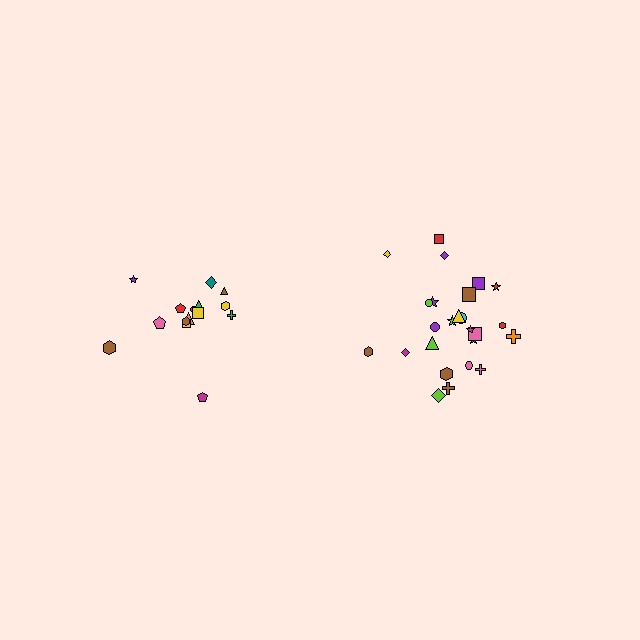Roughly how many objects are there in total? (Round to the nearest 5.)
Roughly 40 objects in total.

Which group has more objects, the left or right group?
The right group.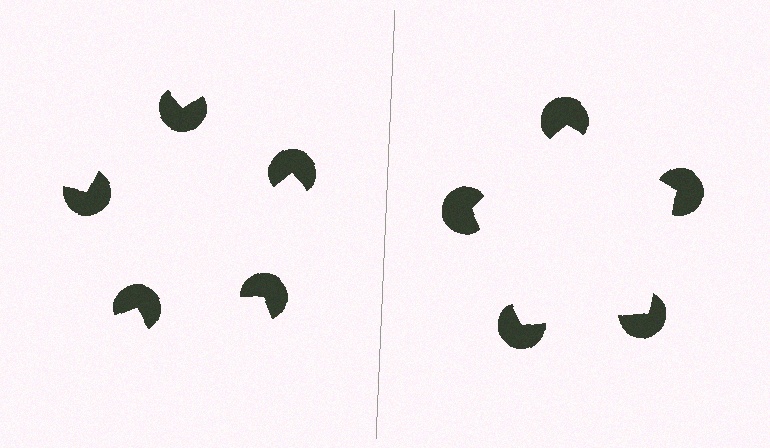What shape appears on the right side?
An illusory pentagon.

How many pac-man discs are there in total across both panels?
10 — 5 on each side.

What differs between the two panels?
The pac-man discs are positioned identically on both sides; only the wedge orientations differ. On the right they align to a pentagon; on the left they are misaligned.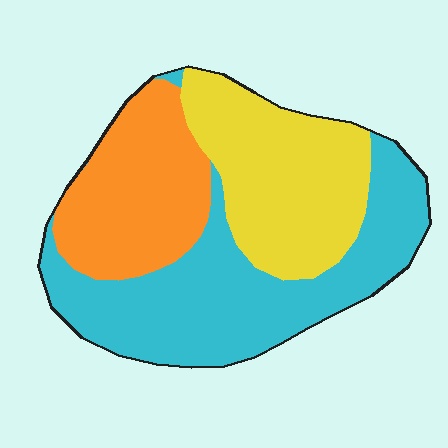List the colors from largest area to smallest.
From largest to smallest: cyan, yellow, orange.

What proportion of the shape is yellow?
Yellow takes up between a sixth and a third of the shape.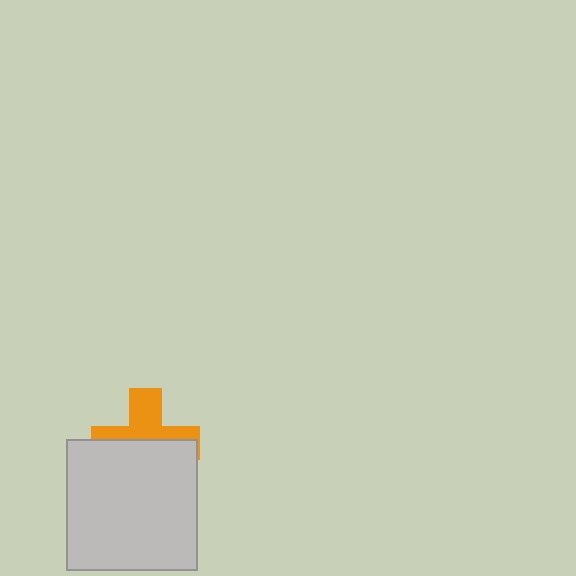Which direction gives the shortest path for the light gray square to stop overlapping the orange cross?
Moving down gives the shortest separation.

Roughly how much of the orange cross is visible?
About half of it is visible (roughly 45%).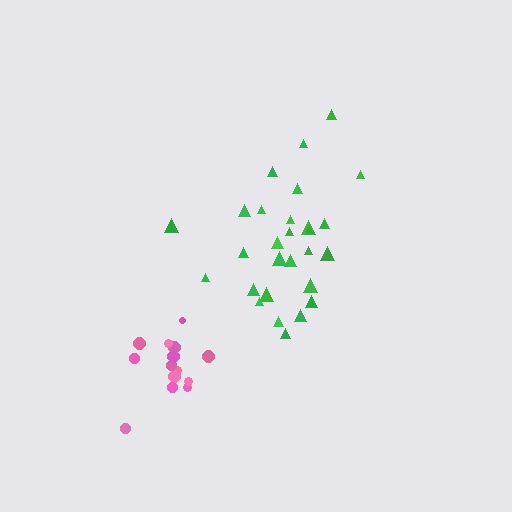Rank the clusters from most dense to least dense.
pink, green.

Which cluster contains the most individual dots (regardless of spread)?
Green (28).